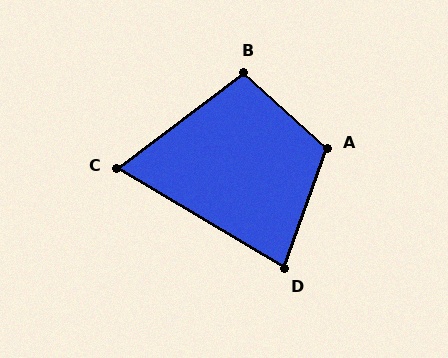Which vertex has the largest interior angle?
A, at approximately 112 degrees.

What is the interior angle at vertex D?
Approximately 79 degrees (acute).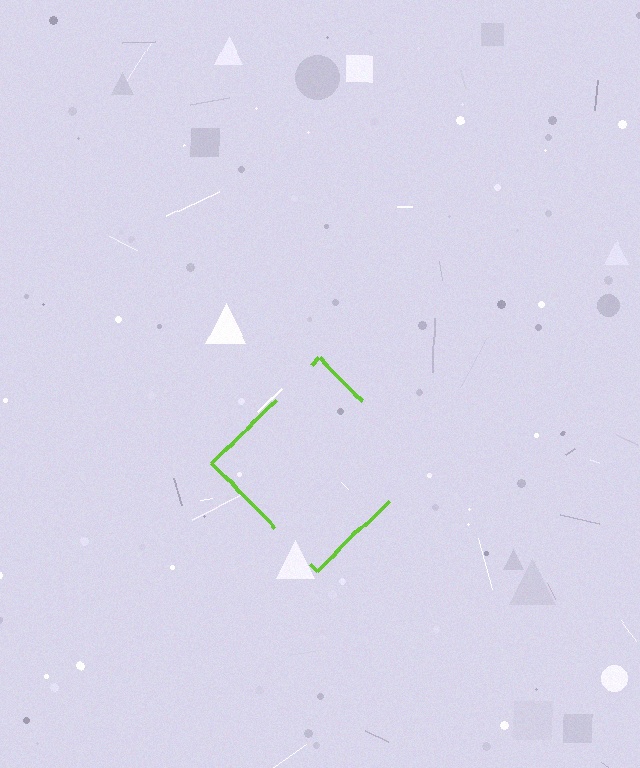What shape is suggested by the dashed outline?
The dashed outline suggests a diamond.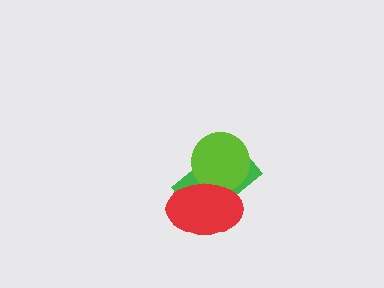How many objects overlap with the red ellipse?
2 objects overlap with the red ellipse.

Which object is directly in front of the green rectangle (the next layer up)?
The lime circle is directly in front of the green rectangle.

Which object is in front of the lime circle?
The red ellipse is in front of the lime circle.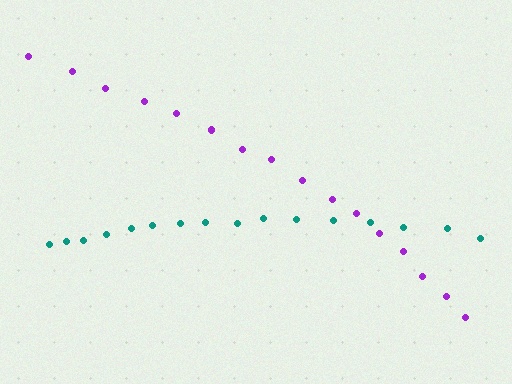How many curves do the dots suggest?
There are 2 distinct paths.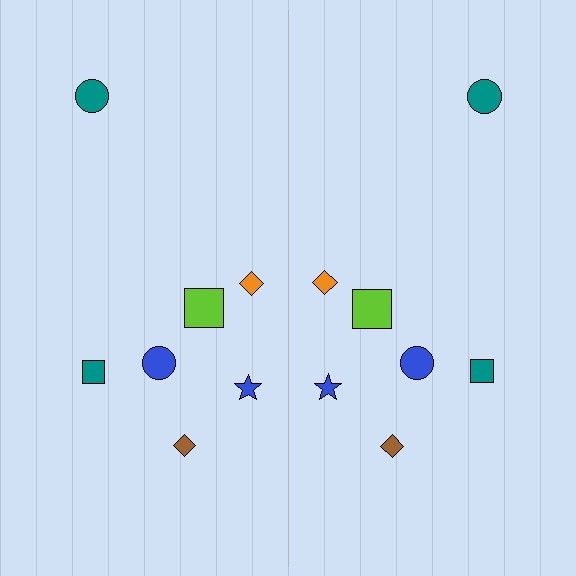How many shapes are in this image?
There are 14 shapes in this image.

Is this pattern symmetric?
Yes, this pattern has bilateral (reflection) symmetry.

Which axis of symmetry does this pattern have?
The pattern has a vertical axis of symmetry running through the center of the image.